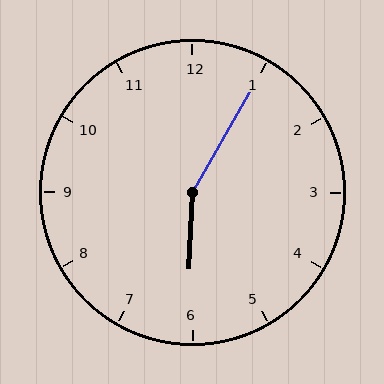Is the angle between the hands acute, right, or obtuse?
It is obtuse.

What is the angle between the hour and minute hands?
Approximately 152 degrees.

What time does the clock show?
6:05.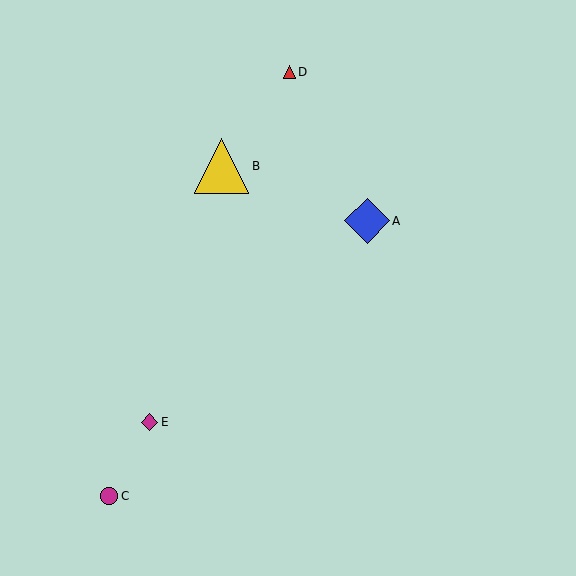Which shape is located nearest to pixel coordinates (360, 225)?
The blue diamond (labeled A) at (367, 221) is nearest to that location.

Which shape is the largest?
The yellow triangle (labeled B) is the largest.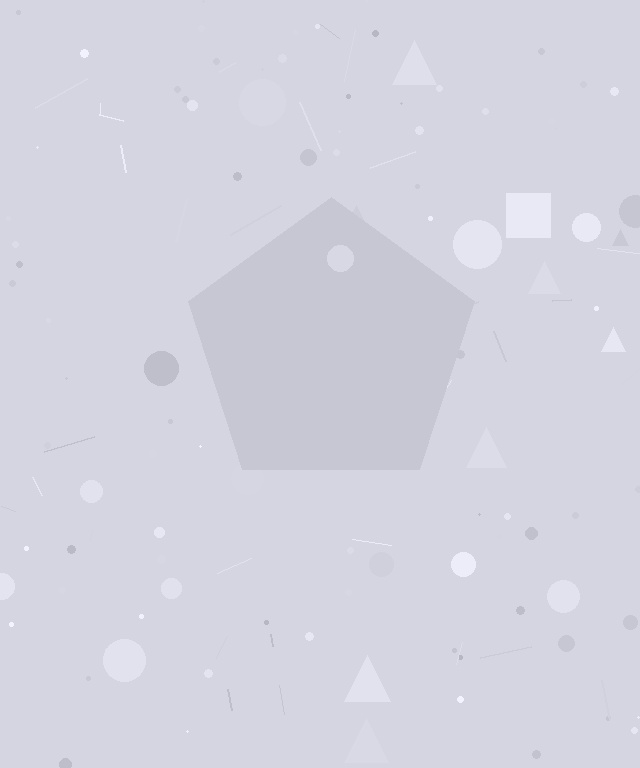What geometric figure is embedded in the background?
A pentagon is embedded in the background.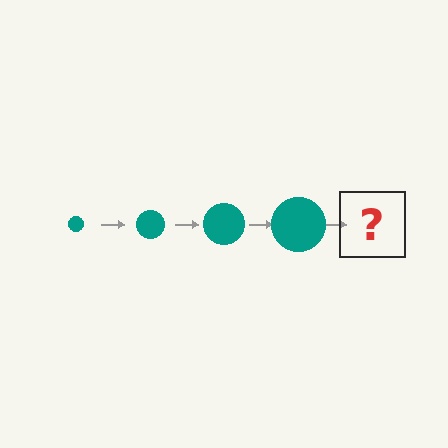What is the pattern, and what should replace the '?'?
The pattern is that the circle gets progressively larger each step. The '?' should be a teal circle, larger than the previous one.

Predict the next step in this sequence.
The next step is a teal circle, larger than the previous one.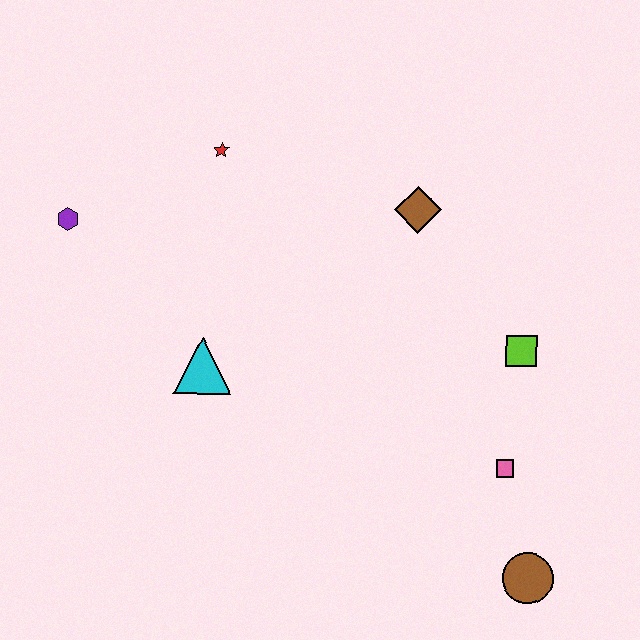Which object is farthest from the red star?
The brown circle is farthest from the red star.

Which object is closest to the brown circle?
The pink square is closest to the brown circle.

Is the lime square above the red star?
No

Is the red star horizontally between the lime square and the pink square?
No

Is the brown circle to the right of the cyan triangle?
Yes